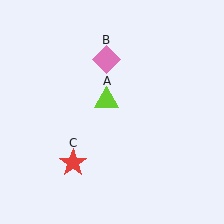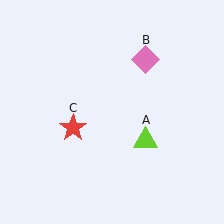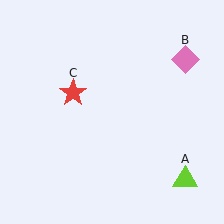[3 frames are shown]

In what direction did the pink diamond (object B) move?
The pink diamond (object B) moved right.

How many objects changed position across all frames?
3 objects changed position: lime triangle (object A), pink diamond (object B), red star (object C).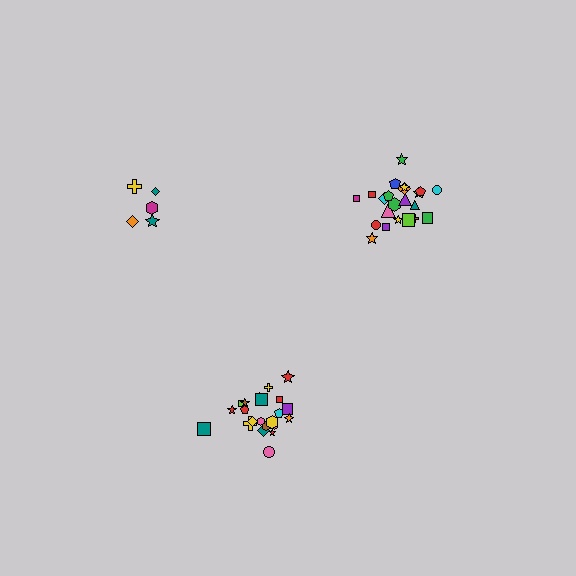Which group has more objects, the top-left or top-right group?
The top-right group.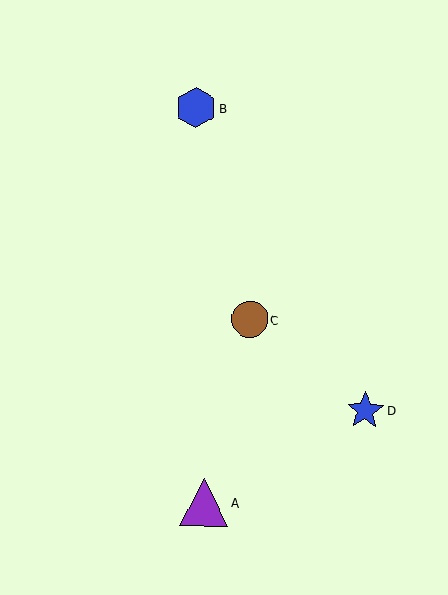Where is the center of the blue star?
The center of the blue star is at (365, 410).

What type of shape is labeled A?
Shape A is a purple triangle.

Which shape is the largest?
The purple triangle (labeled A) is the largest.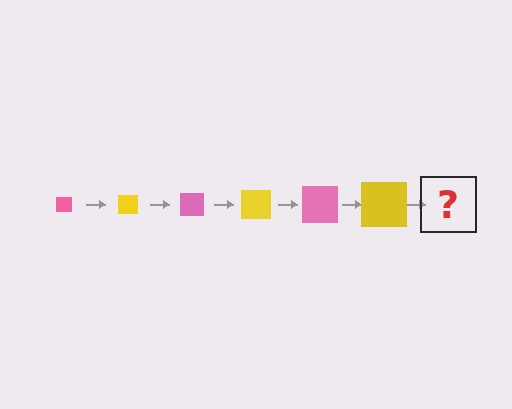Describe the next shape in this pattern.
It should be a pink square, larger than the previous one.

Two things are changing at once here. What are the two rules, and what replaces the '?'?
The two rules are that the square grows larger each step and the color cycles through pink and yellow. The '?' should be a pink square, larger than the previous one.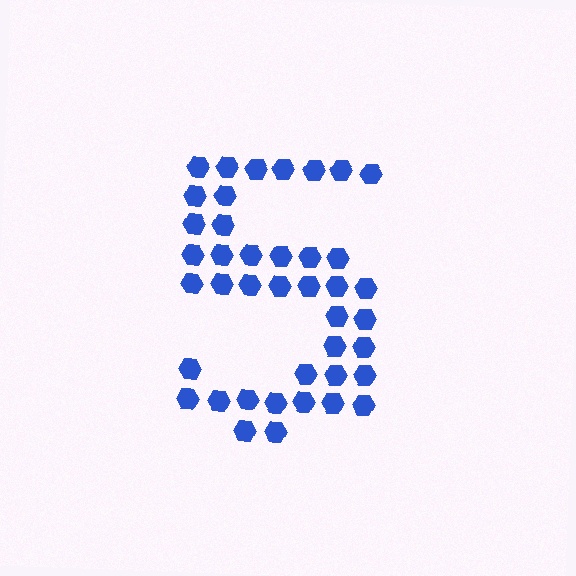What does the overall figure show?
The overall figure shows the digit 5.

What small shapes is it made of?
It is made of small hexagons.